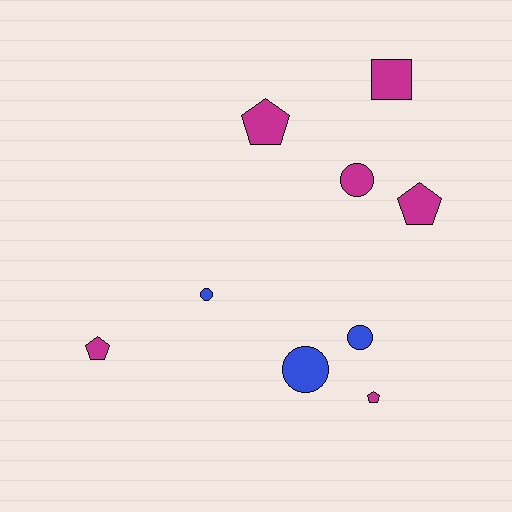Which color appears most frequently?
Magenta, with 6 objects.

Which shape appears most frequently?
Pentagon, with 4 objects.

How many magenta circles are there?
There is 1 magenta circle.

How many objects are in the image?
There are 9 objects.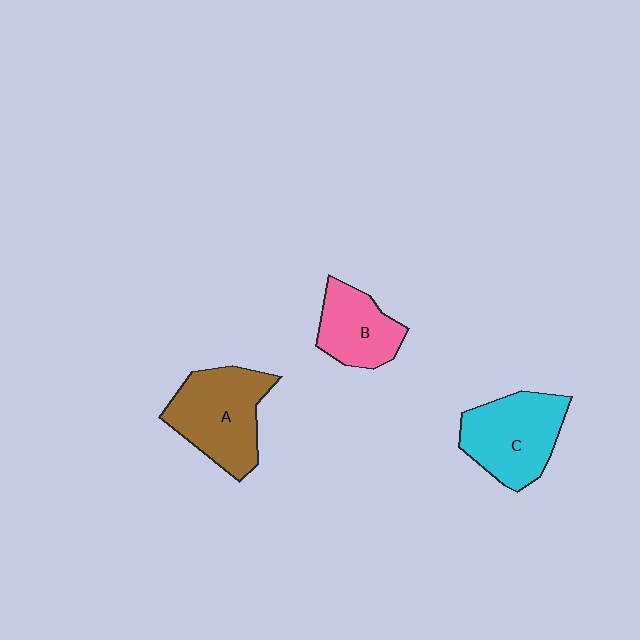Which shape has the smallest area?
Shape B (pink).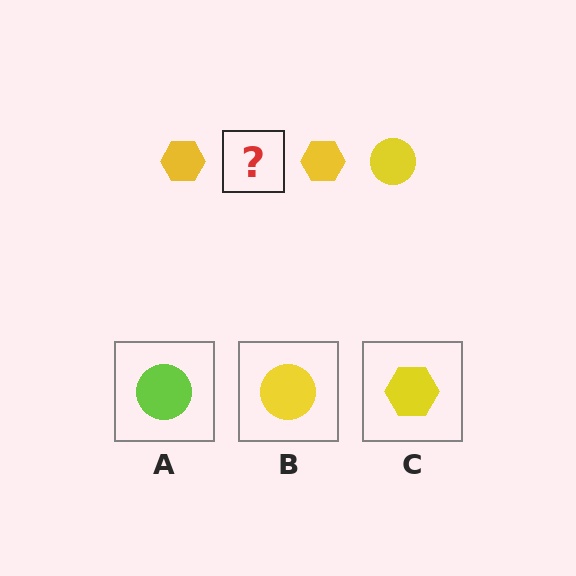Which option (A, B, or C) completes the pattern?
B.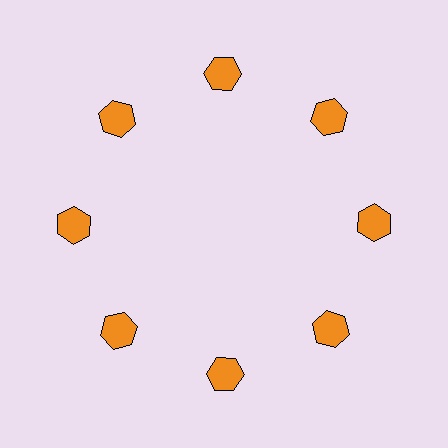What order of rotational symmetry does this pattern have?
This pattern has 8-fold rotational symmetry.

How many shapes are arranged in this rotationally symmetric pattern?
There are 8 shapes, arranged in 8 groups of 1.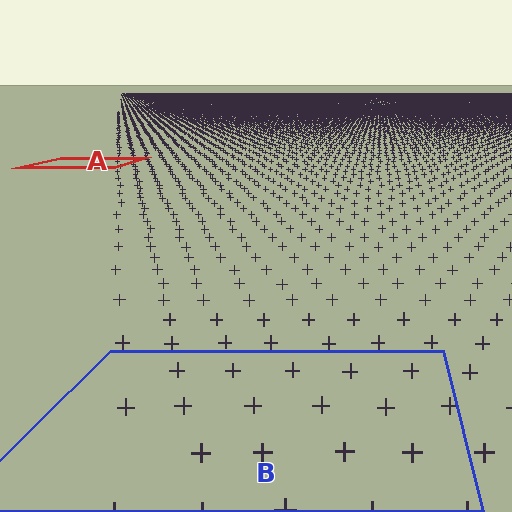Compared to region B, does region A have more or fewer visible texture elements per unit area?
Region A has more texture elements per unit area — they are packed more densely because it is farther away.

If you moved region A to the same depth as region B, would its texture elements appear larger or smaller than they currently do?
They would appear larger. At a closer depth, the same texture elements are projected at a bigger on-screen size.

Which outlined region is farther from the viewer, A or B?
Region A is farther from the viewer — the texture elements inside it appear smaller and more densely packed.